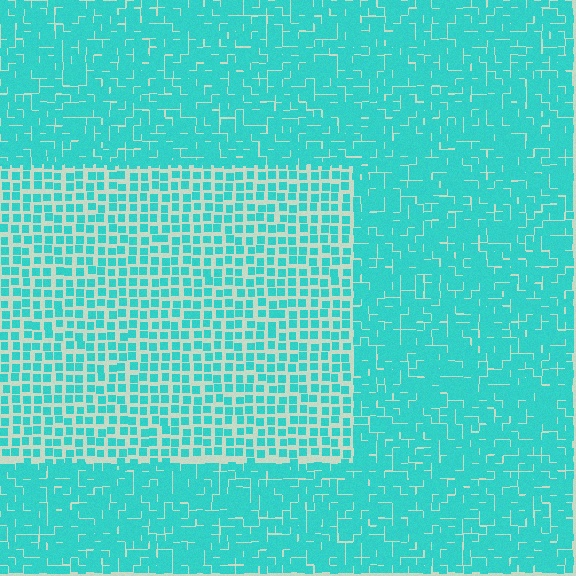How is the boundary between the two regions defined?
The boundary is defined by a change in element density (approximately 1.8x ratio). All elements are the same color, size, and shape.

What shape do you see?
I see a rectangle.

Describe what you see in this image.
The image contains small cyan elements arranged at two different densities. A rectangle-shaped region is visible where the elements are less densely packed than the surrounding area.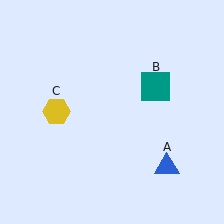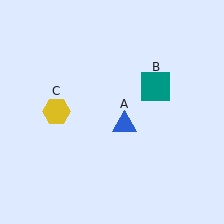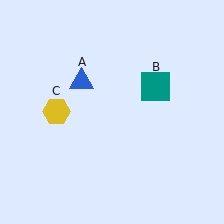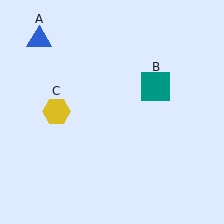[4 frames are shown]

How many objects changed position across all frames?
1 object changed position: blue triangle (object A).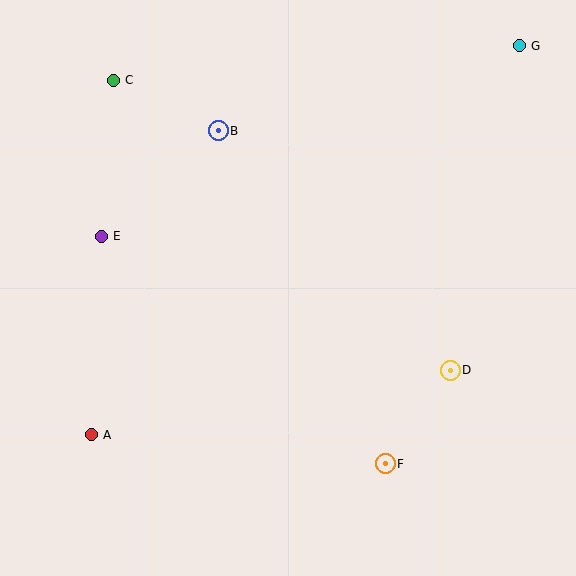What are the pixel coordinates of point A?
Point A is at (91, 435).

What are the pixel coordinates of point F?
Point F is at (385, 464).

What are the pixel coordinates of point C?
Point C is at (113, 80).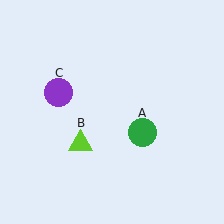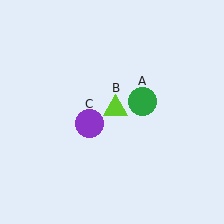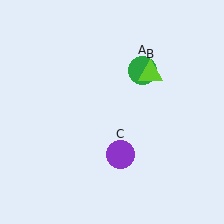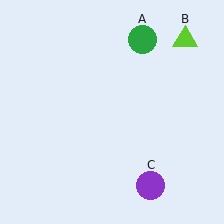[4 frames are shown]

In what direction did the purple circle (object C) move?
The purple circle (object C) moved down and to the right.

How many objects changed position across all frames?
3 objects changed position: green circle (object A), lime triangle (object B), purple circle (object C).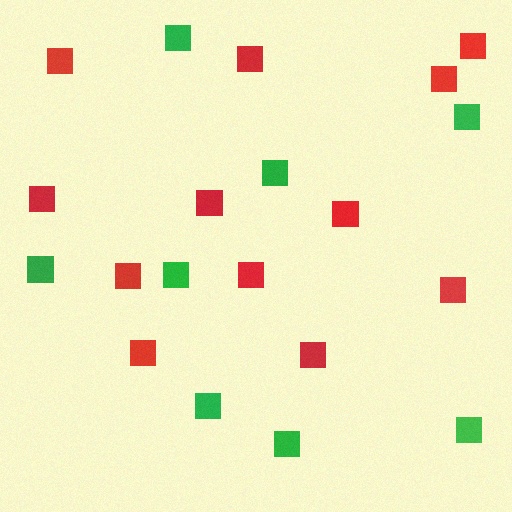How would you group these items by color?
There are 2 groups: one group of green squares (8) and one group of red squares (12).